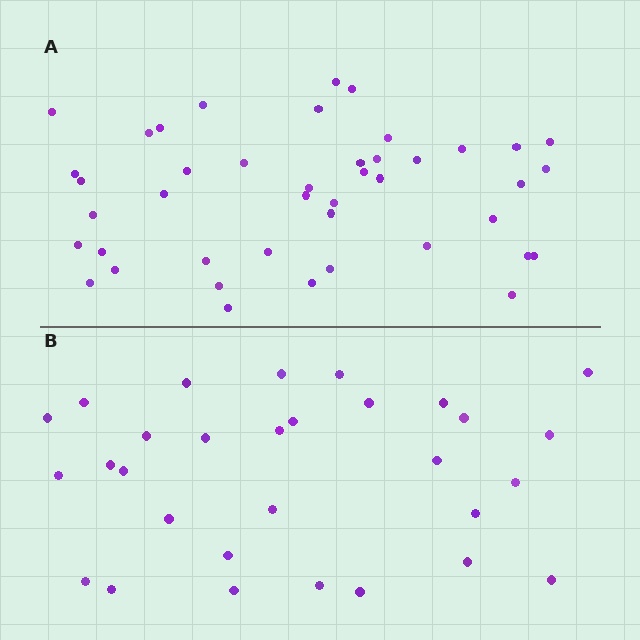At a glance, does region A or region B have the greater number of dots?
Region A (the top region) has more dots.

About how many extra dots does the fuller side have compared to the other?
Region A has approximately 15 more dots than region B.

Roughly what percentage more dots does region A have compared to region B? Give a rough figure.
About 45% more.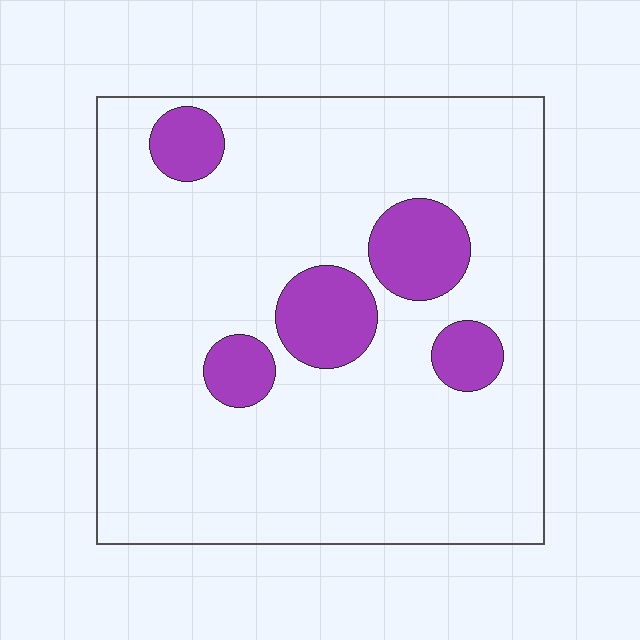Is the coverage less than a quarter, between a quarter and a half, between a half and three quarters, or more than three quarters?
Less than a quarter.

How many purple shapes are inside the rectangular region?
5.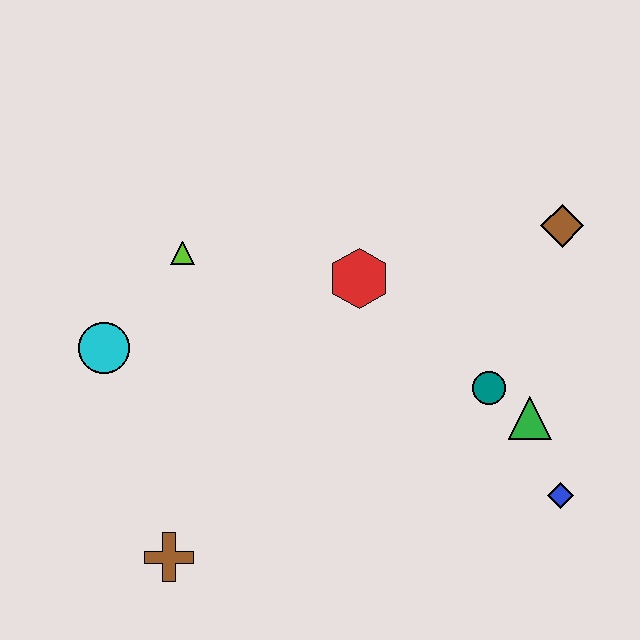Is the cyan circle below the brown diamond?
Yes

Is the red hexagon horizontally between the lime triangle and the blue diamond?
Yes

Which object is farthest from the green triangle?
The cyan circle is farthest from the green triangle.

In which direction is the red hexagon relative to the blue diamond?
The red hexagon is above the blue diamond.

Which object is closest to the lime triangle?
The cyan circle is closest to the lime triangle.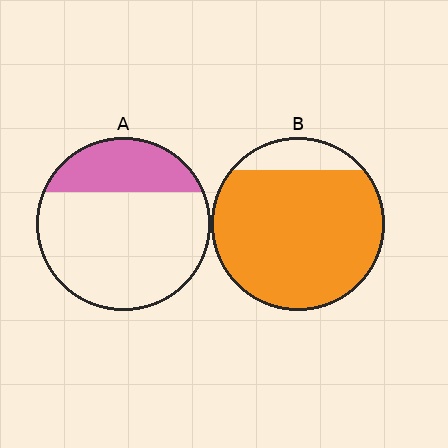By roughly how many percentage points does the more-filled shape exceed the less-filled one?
By roughly 60 percentage points (B over A).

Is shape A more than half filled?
No.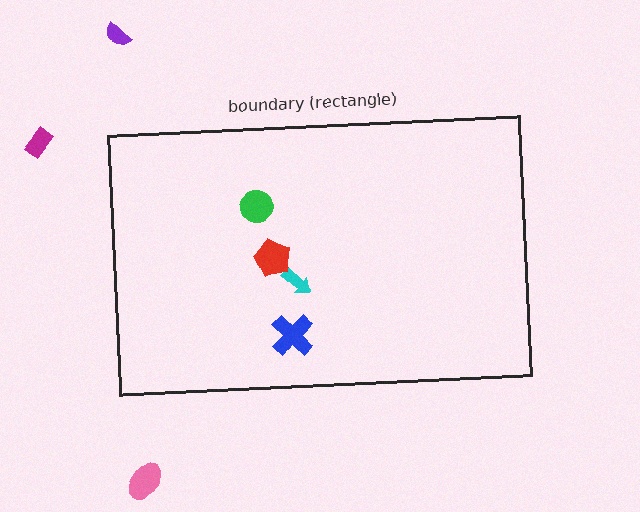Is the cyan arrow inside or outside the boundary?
Inside.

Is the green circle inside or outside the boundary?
Inside.